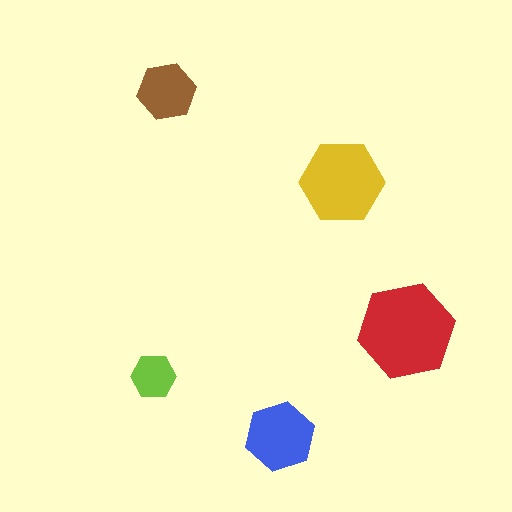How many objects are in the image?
There are 5 objects in the image.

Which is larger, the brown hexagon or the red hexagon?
The red one.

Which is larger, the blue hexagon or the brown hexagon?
The blue one.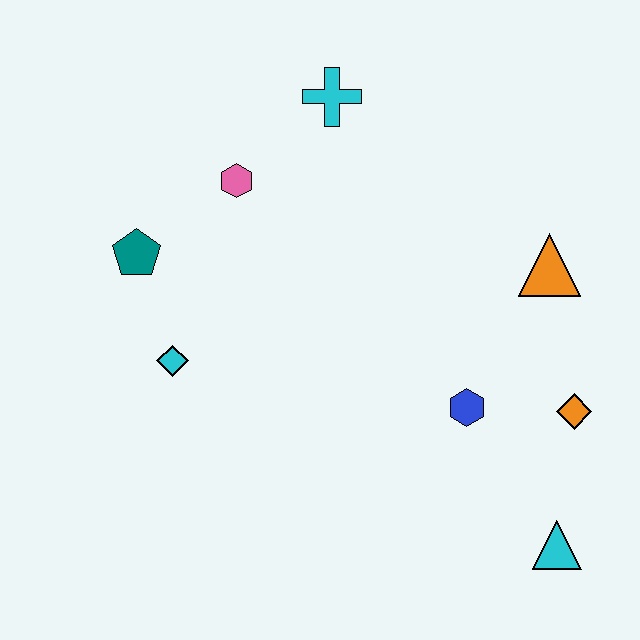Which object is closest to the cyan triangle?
The orange diamond is closest to the cyan triangle.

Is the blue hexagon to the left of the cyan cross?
No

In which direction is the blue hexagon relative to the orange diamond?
The blue hexagon is to the left of the orange diamond.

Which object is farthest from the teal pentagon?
The cyan triangle is farthest from the teal pentagon.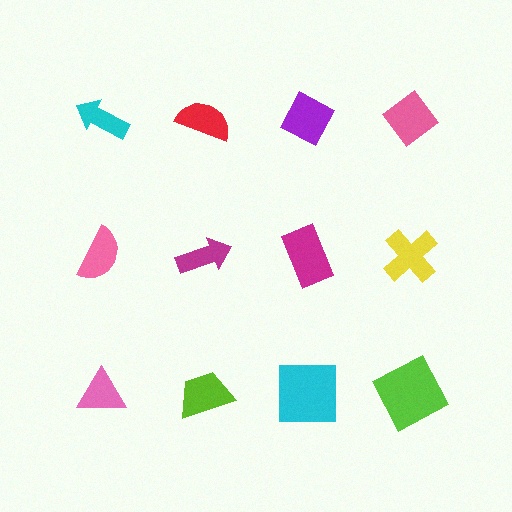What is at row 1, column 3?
A purple diamond.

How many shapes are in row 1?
4 shapes.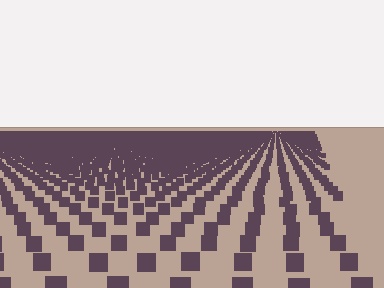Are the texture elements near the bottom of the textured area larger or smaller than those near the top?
Larger. Near the bottom, elements are closer to the viewer and appear at a bigger on-screen size.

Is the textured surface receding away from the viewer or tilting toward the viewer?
The surface is receding away from the viewer. Texture elements get smaller and denser toward the top.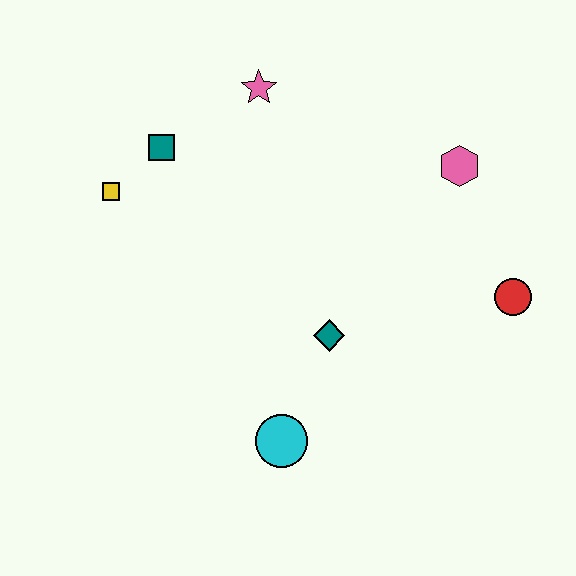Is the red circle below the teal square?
Yes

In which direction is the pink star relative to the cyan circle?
The pink star is above the cyan circle.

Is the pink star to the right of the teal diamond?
No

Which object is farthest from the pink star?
The cyan circle is farthest from the pink star.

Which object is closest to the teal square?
The yellow square is closest to the teal square.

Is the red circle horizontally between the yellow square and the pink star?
No